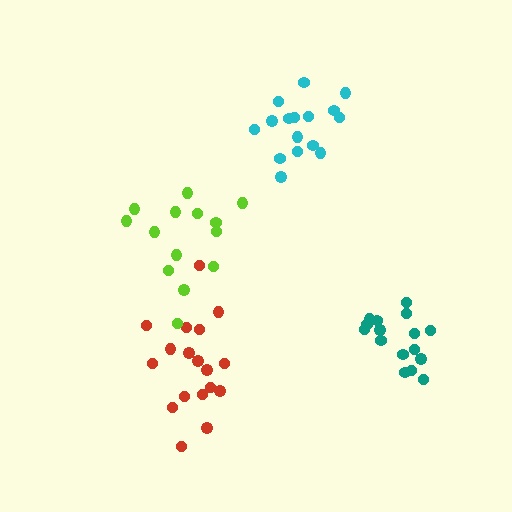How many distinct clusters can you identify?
There are 4 distinct clusters.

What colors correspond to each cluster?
The clusters are colored: cyan, red, teal, lime.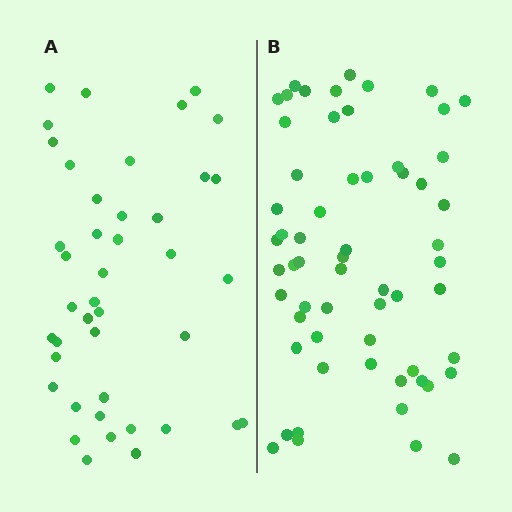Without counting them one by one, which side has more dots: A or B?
Region B (the right region) has more dots.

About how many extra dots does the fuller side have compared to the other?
Region B has approximately 20 more dots than region A.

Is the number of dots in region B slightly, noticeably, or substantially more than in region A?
Region B has noticeably more, but not dramatically so. The ratio is roughly 1.4 to 1.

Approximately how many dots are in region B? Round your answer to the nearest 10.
About 60 dots.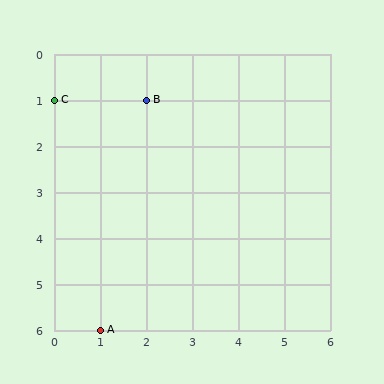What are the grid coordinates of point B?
Point B is at grid coordinates (2, 1).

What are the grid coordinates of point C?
Point C is at grid coordinates (0, 1).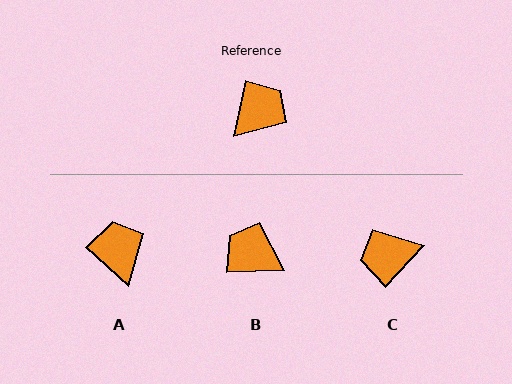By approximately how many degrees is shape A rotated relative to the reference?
Approximately 59 degrees counter-clockwise.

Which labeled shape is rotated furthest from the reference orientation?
C, about 149 degrees away.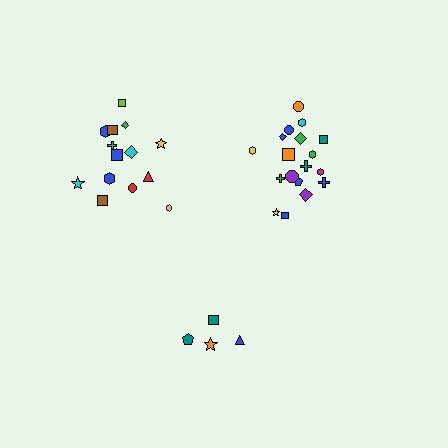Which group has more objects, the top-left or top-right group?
The top-right group.